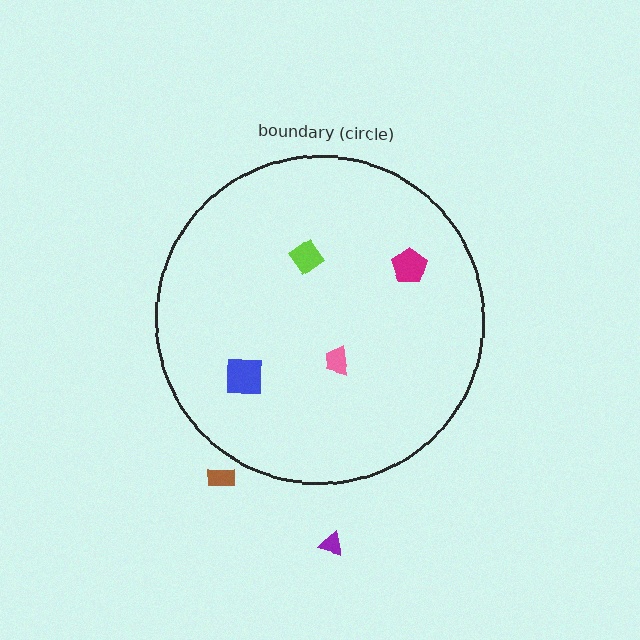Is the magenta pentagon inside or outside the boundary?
Inside.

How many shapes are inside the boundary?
4 inside, 2 outside.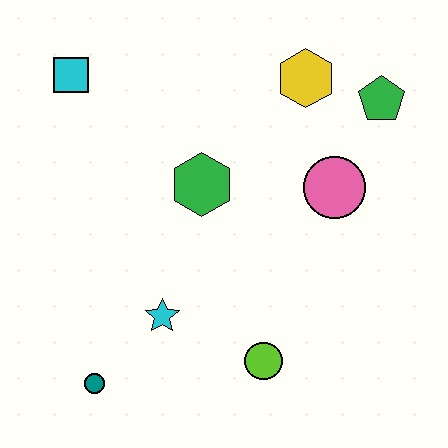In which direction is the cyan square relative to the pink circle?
The cyan square is to the left of the pink circle.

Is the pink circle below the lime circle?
No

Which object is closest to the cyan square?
The green hexagon is closest to the cyan square.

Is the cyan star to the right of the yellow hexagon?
No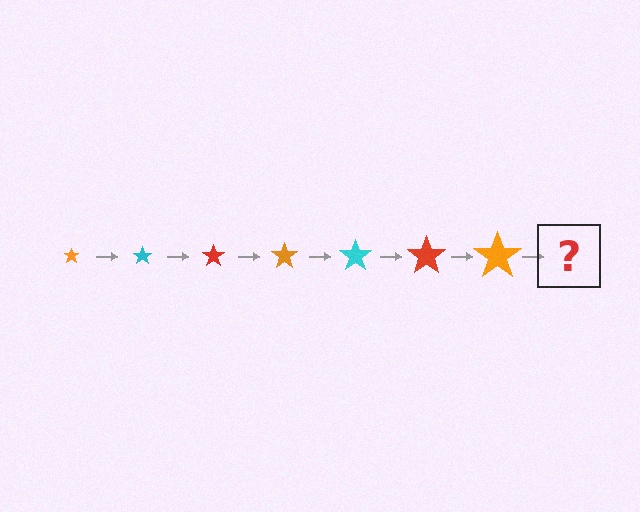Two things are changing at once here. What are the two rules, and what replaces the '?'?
The two rules are that the star grows larger each step and the color cycles through orange, cyan, and red. The '?' should be a cyan star, larger than the previous one.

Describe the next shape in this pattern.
It should be a cyan star, larger than the previous one.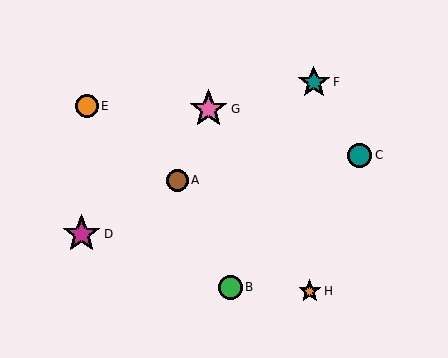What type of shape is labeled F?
Shape F is a teal star.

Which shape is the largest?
The pink star (labeled G) is the largest.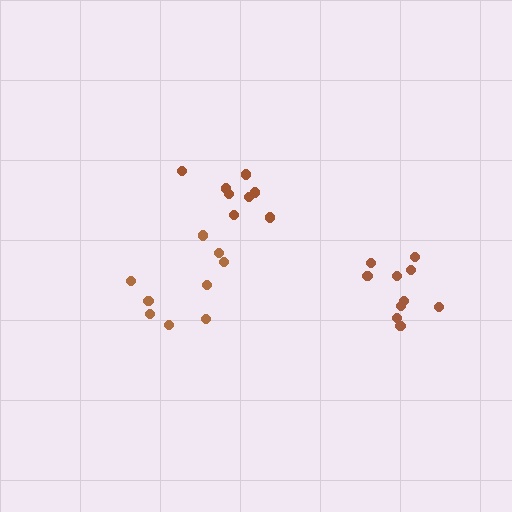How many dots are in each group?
Group 1: 9 dots, Group 2: 8 dots, Group 3: 10 dots (27 total).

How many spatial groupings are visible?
There are 3 spatial groupings.